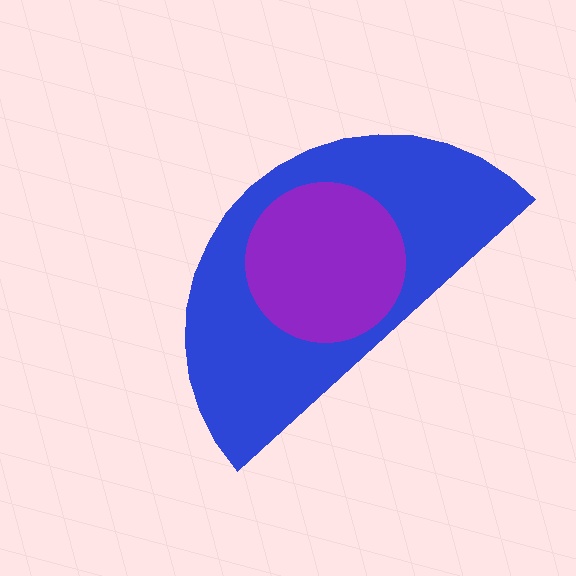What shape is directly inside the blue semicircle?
The purple circle.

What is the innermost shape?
The purple circle.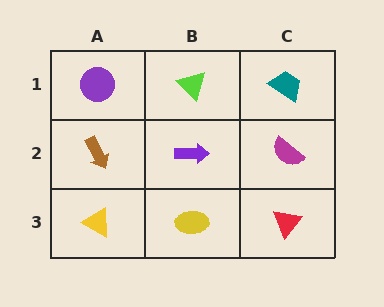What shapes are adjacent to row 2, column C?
A teal trapezoid (row 1, column C), a red triangle (row 3, column C), a purple arrow (row 2, column B).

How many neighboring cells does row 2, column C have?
3.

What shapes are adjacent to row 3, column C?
A magenta semicircle (row 2, column C), a yellow ellipse (row 3, column B).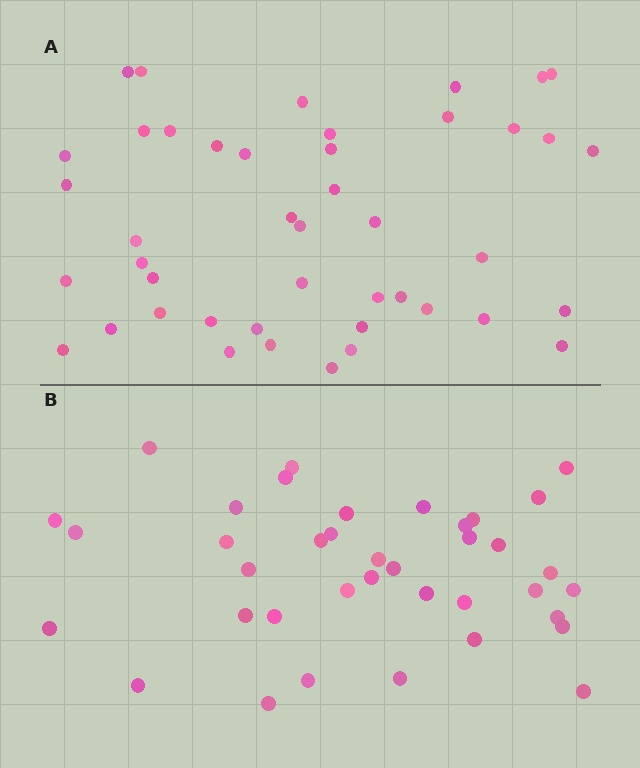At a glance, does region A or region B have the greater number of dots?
Region A (the top region) has more dots.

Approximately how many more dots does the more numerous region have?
Region A has about 6 more dots than region B.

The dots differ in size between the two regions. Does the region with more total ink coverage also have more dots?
No. Region B has more total ink coverage because its dots are larger, but region A actually contains more individual dots. Total area can be misleading — the number of items is what matters here.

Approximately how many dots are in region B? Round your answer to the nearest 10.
About 40 dots. (The exact count is 38, which rounds to 40.)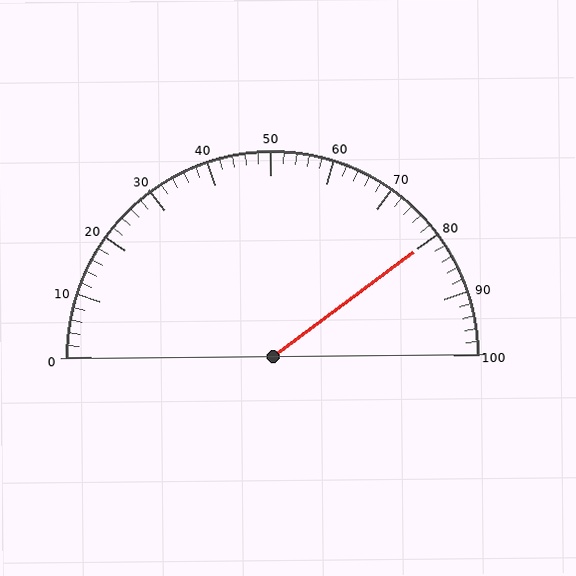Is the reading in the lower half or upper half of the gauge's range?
The reading is in the upper half of the range (0 to 100).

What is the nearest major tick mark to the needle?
The nearest major tick mark is 80.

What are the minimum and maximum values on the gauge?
The gauge ranges from 0 to 100.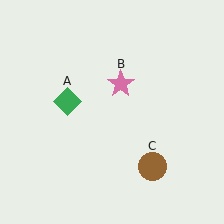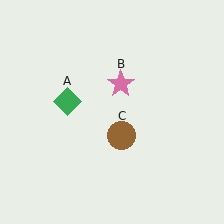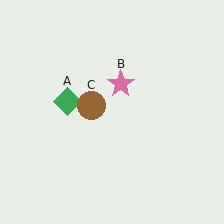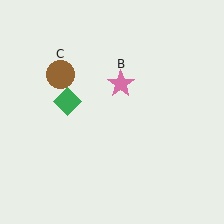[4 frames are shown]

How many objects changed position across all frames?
1 object changed position: brown circle (object C).